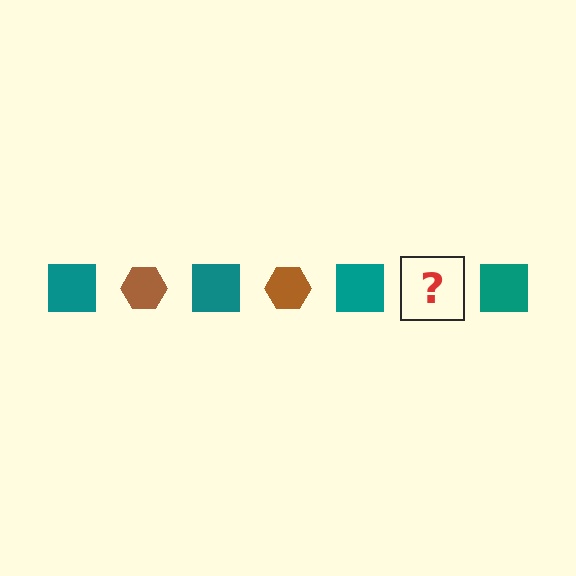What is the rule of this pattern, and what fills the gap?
The rule is that the pattern alternates between teal square and brown hexagon. The gap should be filled with a brown hexagon.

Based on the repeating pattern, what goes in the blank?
The blank should be a brown hexagon.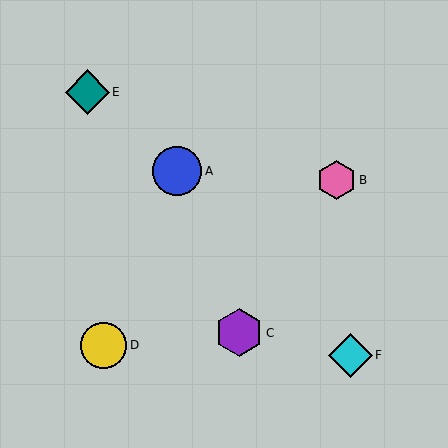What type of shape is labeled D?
Shape D is a yellow circle.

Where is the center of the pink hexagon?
The center of the pink hexagon is at (336, 180).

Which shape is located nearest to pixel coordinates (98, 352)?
The yellow circle (labeled D) at (104, 345) is nearest to that location.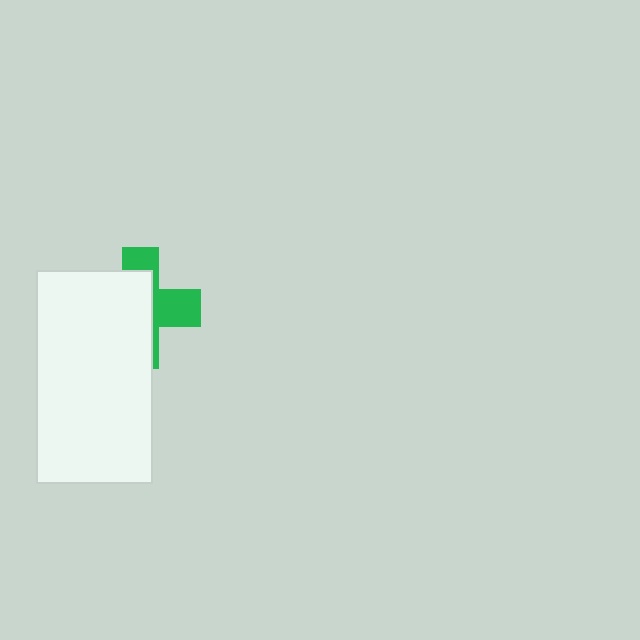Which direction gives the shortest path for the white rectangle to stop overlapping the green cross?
Moving left gives the shortest separation.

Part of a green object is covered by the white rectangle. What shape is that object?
It is a cross.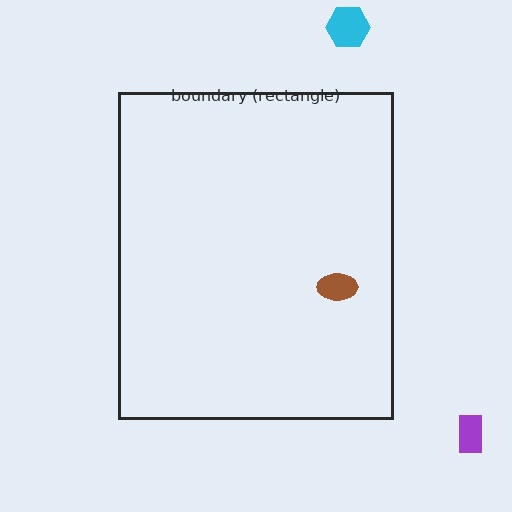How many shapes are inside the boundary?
1 inside, 2 outside.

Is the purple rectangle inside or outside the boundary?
Outside.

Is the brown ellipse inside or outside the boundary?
Inside.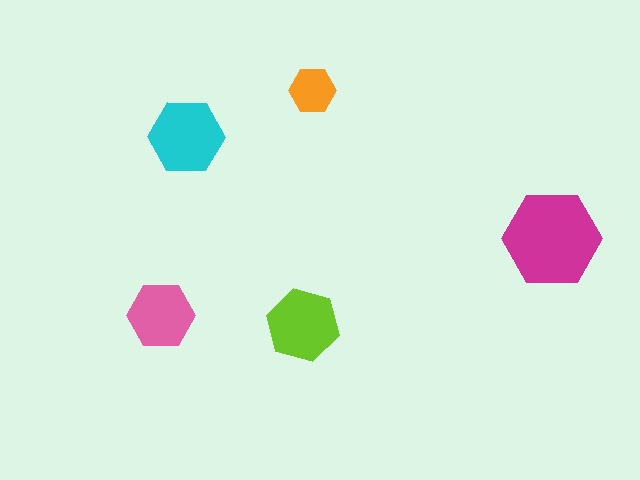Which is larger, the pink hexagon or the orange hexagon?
The pink one.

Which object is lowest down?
The lime hexagon is bottommost.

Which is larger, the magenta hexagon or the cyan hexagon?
The magenta one.